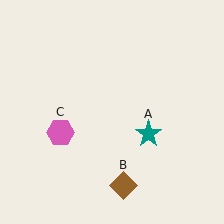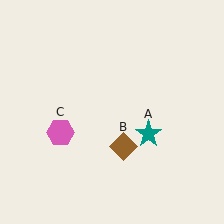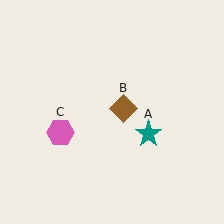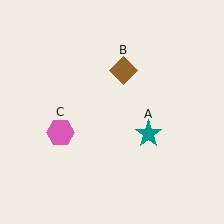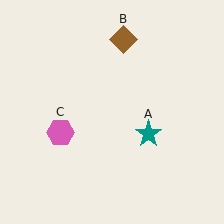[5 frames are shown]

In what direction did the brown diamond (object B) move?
The brown diamond (object B) moved up.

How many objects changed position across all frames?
1 object changed position: brown diamond (object B).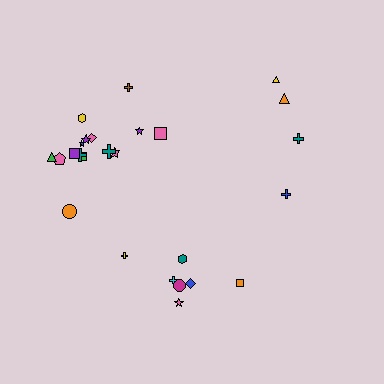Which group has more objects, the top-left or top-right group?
The top-left group.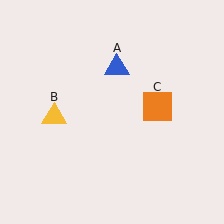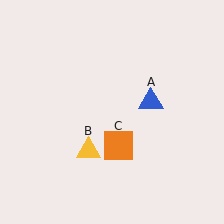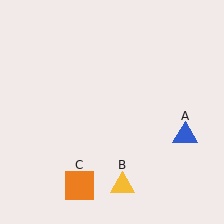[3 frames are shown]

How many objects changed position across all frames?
3 objects changed position: blue triangle (object A), yellow triangle (object B), orange square (object C).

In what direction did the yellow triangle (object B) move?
The yellow triangle (object B) moved down and to the right.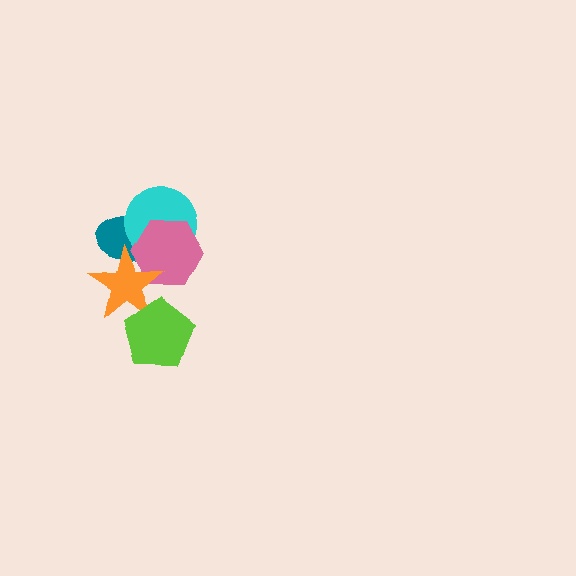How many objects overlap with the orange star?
3 objects overlap with the orange star.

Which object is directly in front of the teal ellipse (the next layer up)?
The cyan circle is directly in front of the teal ellipse.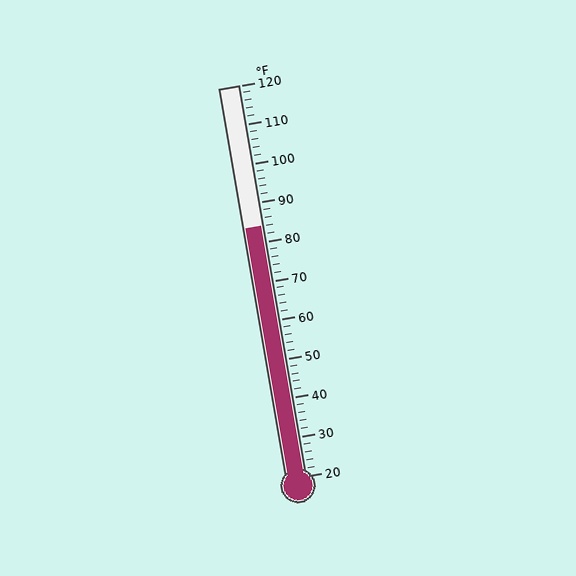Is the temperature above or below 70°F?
The temperature is above 70°F.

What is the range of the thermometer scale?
The thermometer scale ranges from 20°F to 120°F.